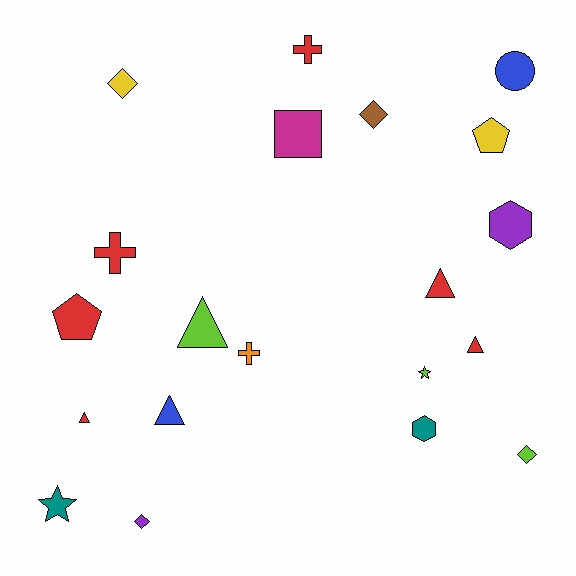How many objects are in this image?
There are 20 objects.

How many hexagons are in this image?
There are 2 hexagons.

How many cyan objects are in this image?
There are no cyan objects.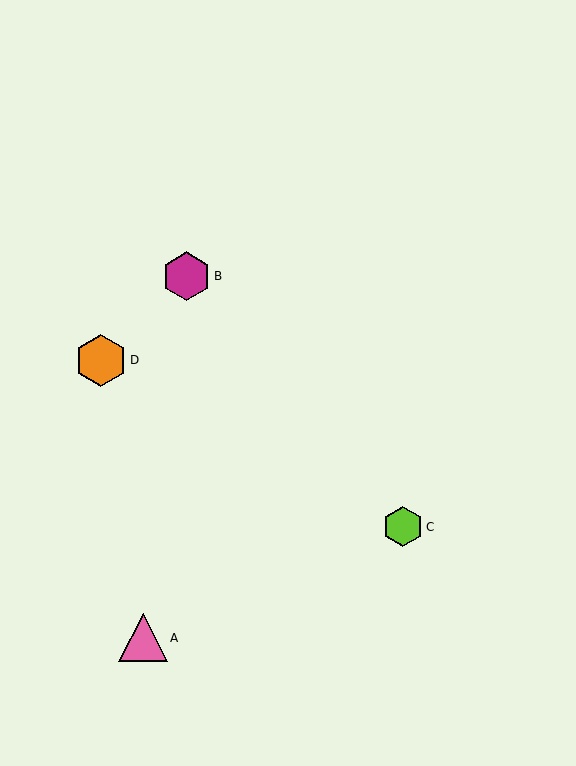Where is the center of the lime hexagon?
The center of the lime hexagon is at (403, 527).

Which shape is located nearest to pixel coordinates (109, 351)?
The orange hexagon (labeled D) at (101, 360) is nearest to that location.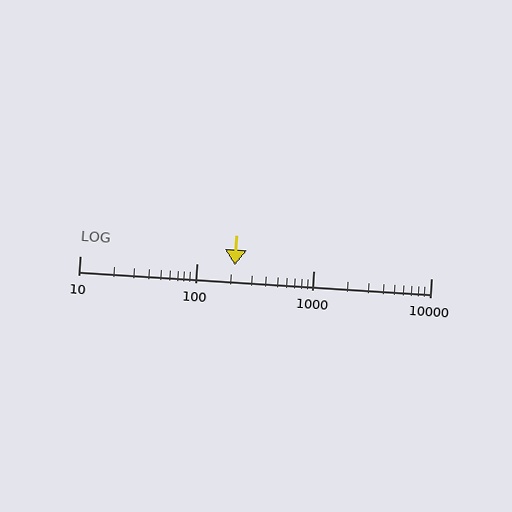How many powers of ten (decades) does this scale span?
The scale spans 3 decades, from 10 to 10000.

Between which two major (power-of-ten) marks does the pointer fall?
The pointer is between 100 and 1000.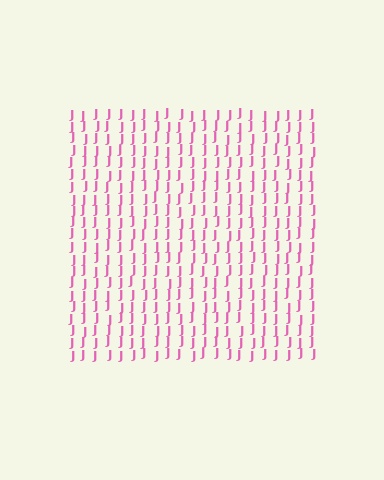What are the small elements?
The small elements are letter J's.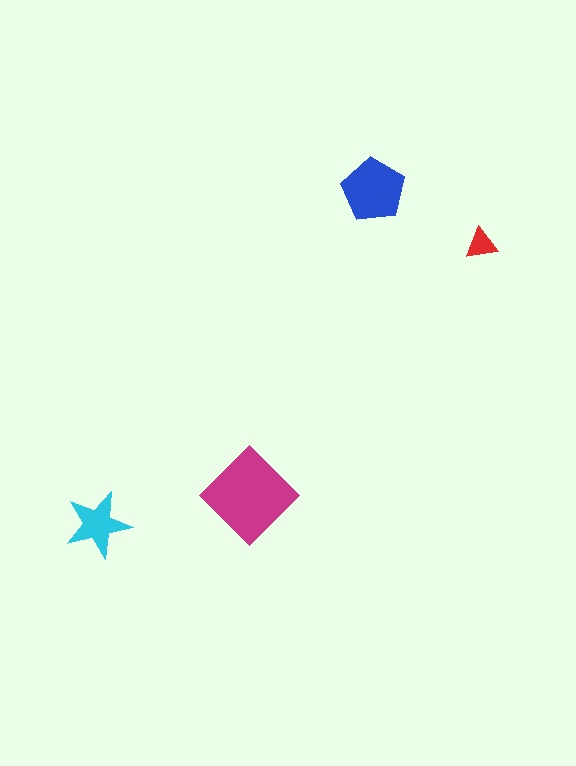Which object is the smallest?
The red triangle.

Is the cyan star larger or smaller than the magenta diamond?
Smaller.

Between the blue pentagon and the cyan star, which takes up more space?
The blue pentagon.